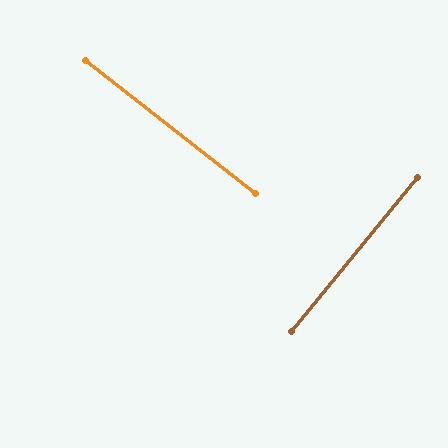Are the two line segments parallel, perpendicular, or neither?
Perpendicular — they meet at approximately 89°.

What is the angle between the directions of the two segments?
Approximately 89 degrees.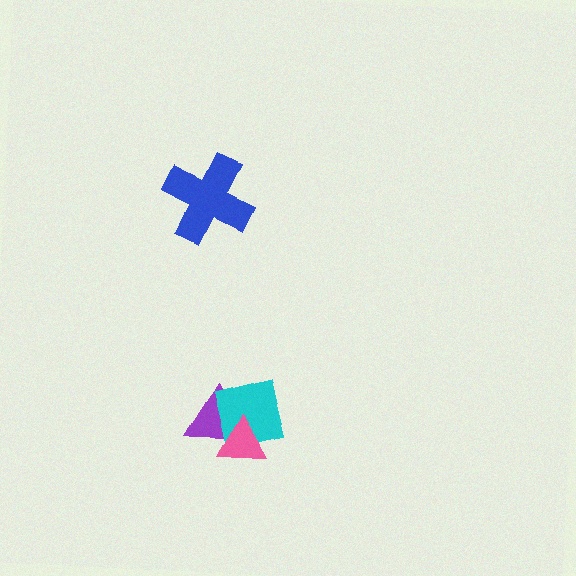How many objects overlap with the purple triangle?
2 objects overlap with the purple triangle.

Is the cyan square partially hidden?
Yes, it is partially covered by another shape.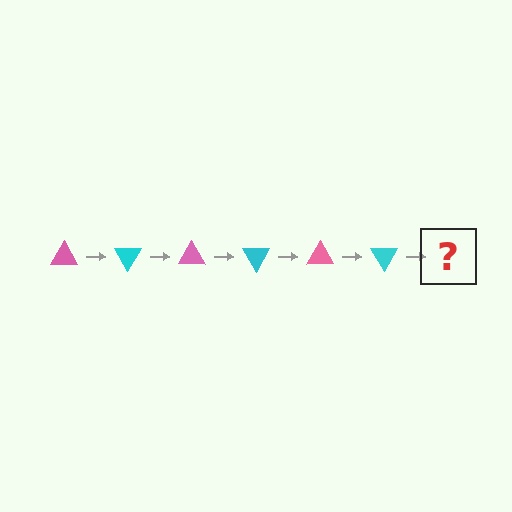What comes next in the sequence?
The next element should be a pink triangle, rotated 360 degrees from the start.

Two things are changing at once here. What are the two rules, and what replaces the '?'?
The two rules are that it rotates 60 degrees each step and the color cycles through pink and cyan. The '?' should be a pink triangle, rotated 360 degrees from the start.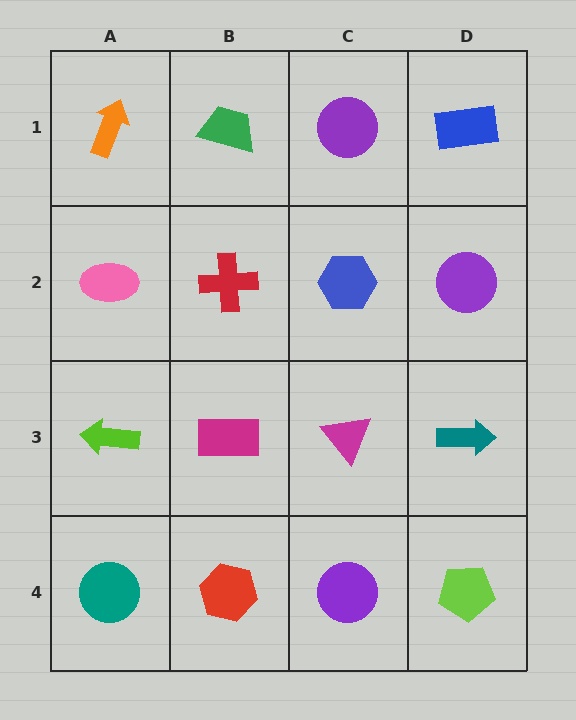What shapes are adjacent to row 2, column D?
A blue rectangle (row 1, column D), a teal arrow (row 3, column D), a blue hexagon (row 2, column C).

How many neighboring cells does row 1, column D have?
2.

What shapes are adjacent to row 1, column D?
A purple circle (row 2, column D), a purple circle (row 1, column C).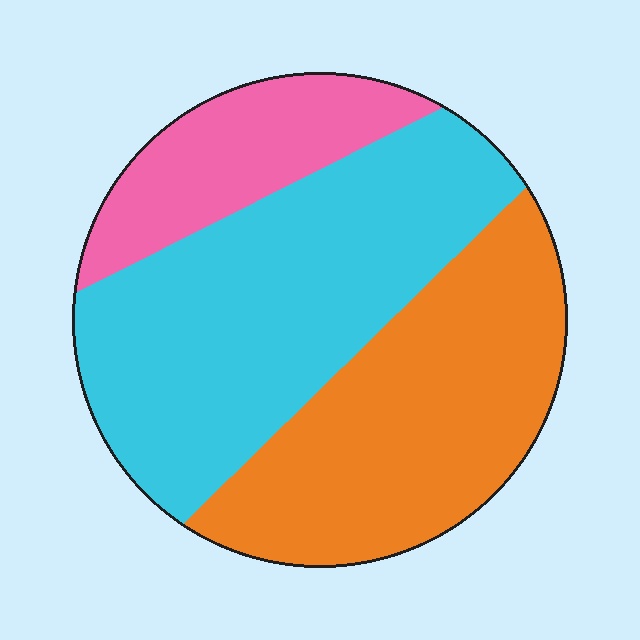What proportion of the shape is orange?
Orange takes up about three eighths (3/8) of the shape.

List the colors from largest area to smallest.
From largest to smallest: cyan, orange, pink.